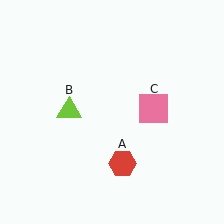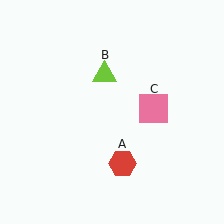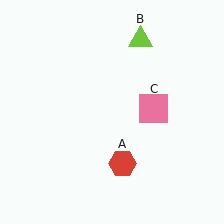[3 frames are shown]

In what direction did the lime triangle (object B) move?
The lime triangle (object B) moved up and to the right.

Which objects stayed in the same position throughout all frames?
Red hexagon (object A) and pink square (object C) remained stationary.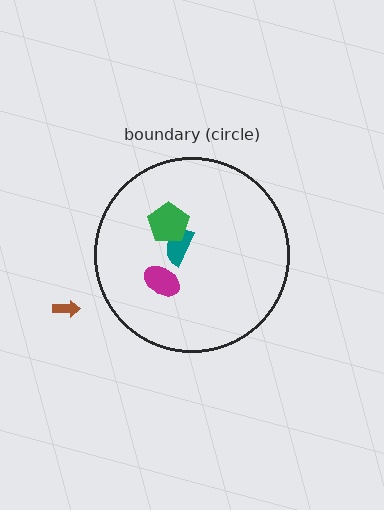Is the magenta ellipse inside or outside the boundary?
Inside.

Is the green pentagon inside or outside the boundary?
Inside.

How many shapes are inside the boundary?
3 inside, 1 outside.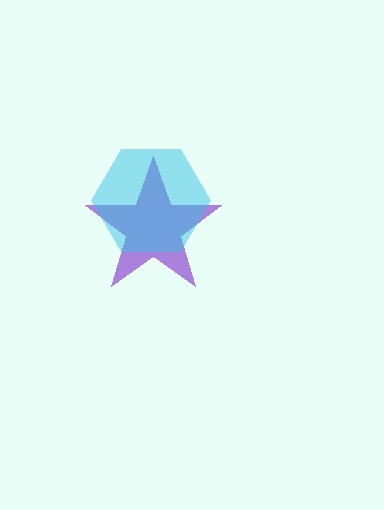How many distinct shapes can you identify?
There are 2 distinct shapes: a purple star, a cyan hexagon.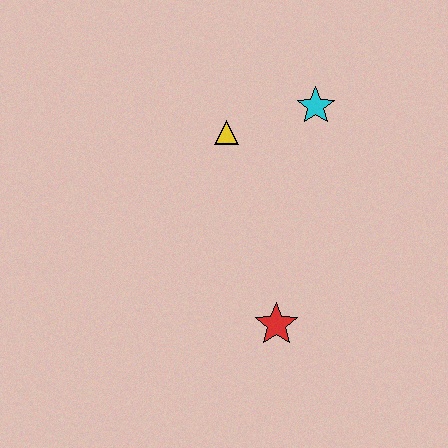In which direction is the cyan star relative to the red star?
The cyan star is above the red star.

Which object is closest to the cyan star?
The yellow triangle is closest to the cyan star.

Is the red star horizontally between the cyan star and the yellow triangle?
Yes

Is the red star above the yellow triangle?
No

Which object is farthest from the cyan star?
The red star is farthest from the cyan star.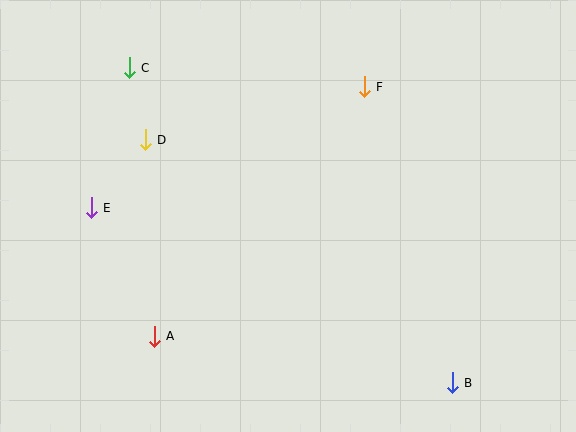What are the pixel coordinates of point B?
Point B is at (452, 383).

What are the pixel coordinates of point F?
Point F is at (364, 87).